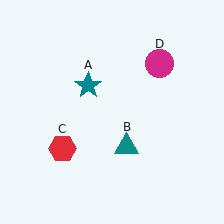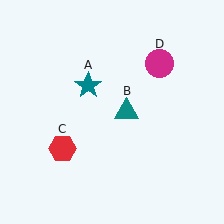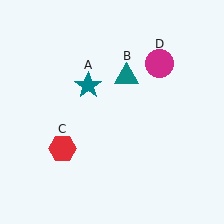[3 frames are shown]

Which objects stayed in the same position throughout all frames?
Teal star (object A) and red hexagon (object C) and magenta circle (object D) remained stationary.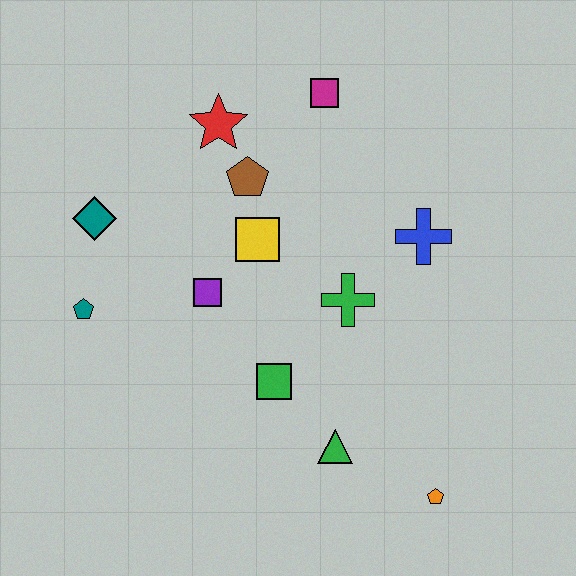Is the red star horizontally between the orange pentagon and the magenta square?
No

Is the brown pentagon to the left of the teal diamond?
No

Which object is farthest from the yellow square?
The orange pentagon is farthest from the yellow square.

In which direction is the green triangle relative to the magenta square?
The green triangle is below the magenta square.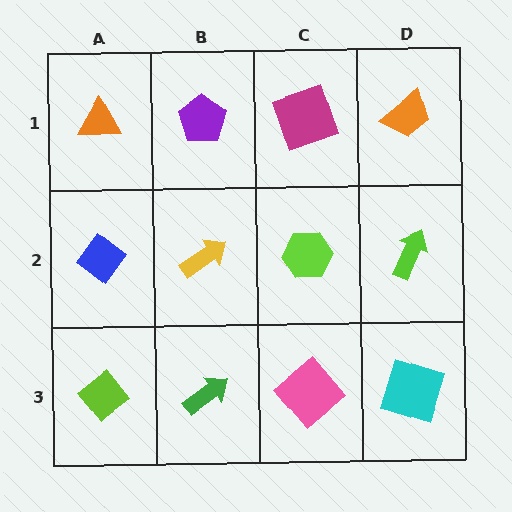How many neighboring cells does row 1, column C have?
3.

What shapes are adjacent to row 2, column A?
An orange triangle (row 1, column A), a lime diamond (row 3, column A), a yellow arrow (row 2, column B).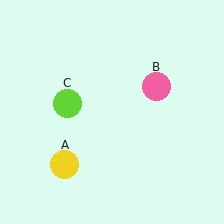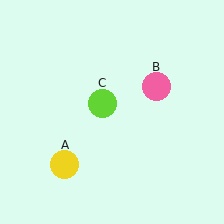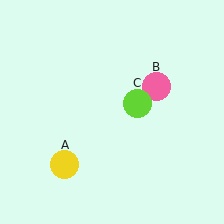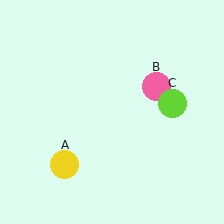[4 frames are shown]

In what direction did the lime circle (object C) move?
The lime circle (object C) moved right.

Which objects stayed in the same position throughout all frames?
Yellow circle (object A) and pink circle (object B) remained stationary.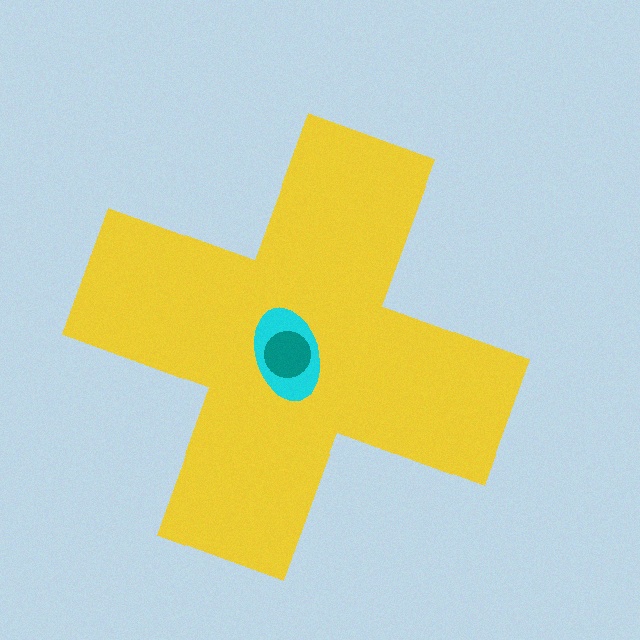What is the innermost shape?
The teal circle.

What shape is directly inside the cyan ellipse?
The teal circle.